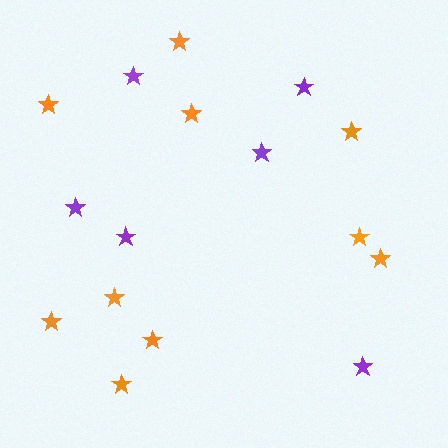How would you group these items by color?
There are 2 groups: one group of purple stars (6) and one group of orange stars (10).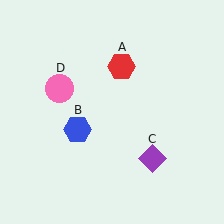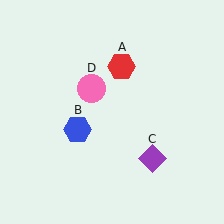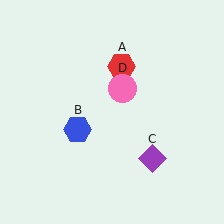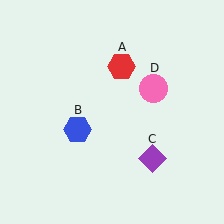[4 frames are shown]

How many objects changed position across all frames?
1 object changed position: pink circle (object D).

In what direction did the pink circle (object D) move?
The pink circle (object D) moved right.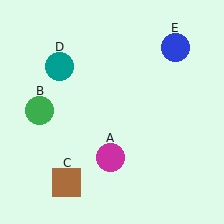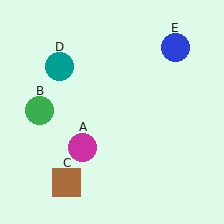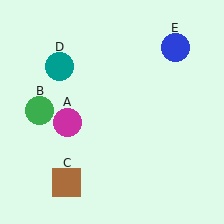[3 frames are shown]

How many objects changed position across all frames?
1 object changed position: magenta circle (object A).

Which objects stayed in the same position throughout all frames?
Green circle (object B) and brown square (object C) and teal circle (object D) and blue circle (object E) remained stationary.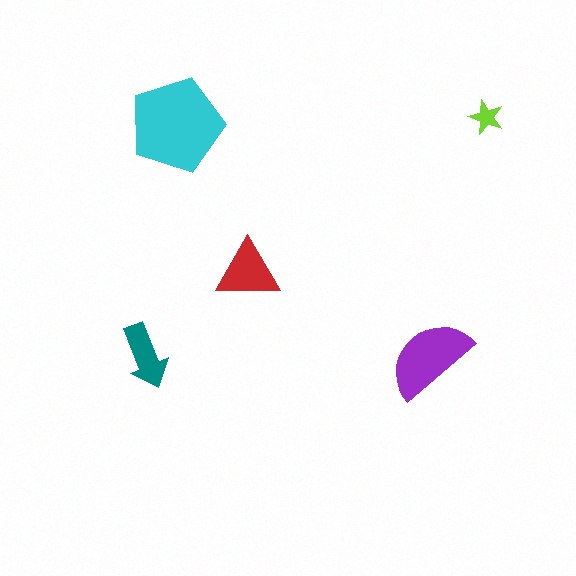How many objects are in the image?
There are 5 objects in the image.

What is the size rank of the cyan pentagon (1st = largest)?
1st.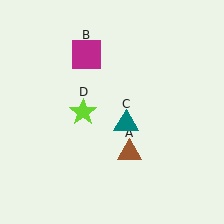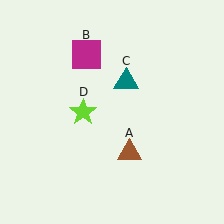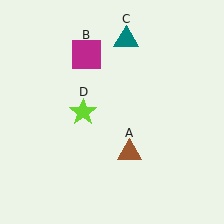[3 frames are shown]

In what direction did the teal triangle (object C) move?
The teal triangle (object C) moved up.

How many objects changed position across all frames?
1 object changed position: teal triangle (object C).